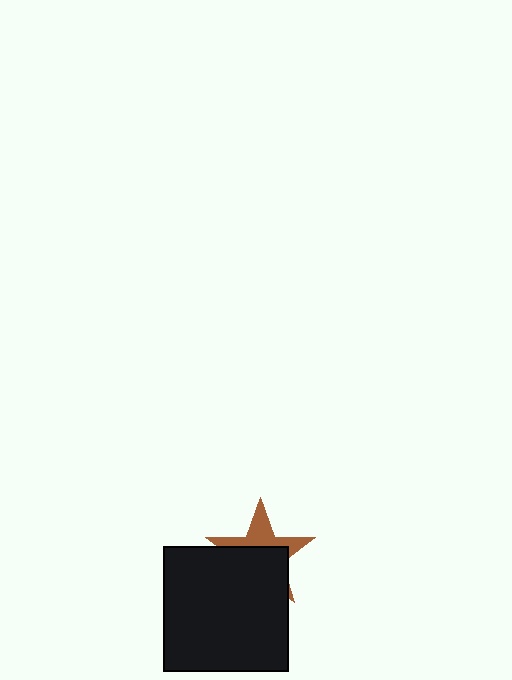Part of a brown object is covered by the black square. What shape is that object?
It is a star.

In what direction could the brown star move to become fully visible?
The brown star could move up. That would shift it out from behind the black square entirely.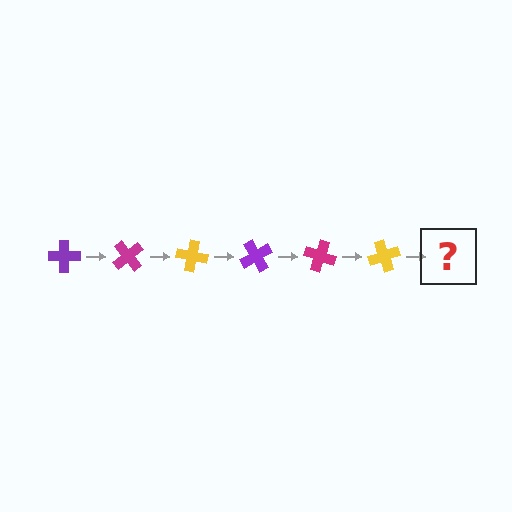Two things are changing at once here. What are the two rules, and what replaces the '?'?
The two rules are that it rotates 50 degrees each step and the color cycles through purple, magenta, and yellow. The '?' should be a purple cross, rotated 300 degrees from the start.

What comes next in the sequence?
The next element should be a purple cross, rotated 300 degrees from the start.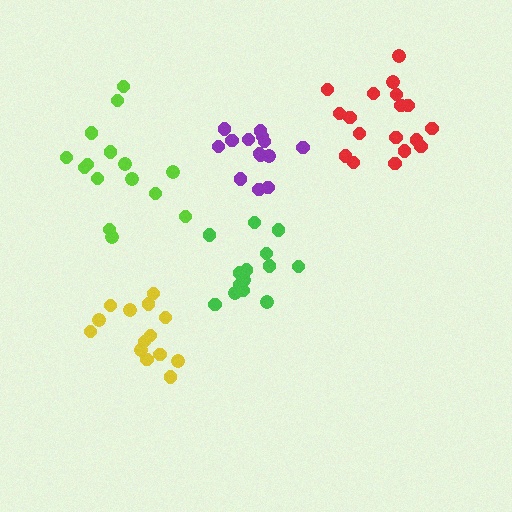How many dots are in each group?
Group 1: 18 dots, Group 2: 15 dots, Group 3: 15 dots, Group 4: 14 dots, Group 5: 14 dots (76 total).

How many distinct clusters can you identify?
There are 5 distinct clusters.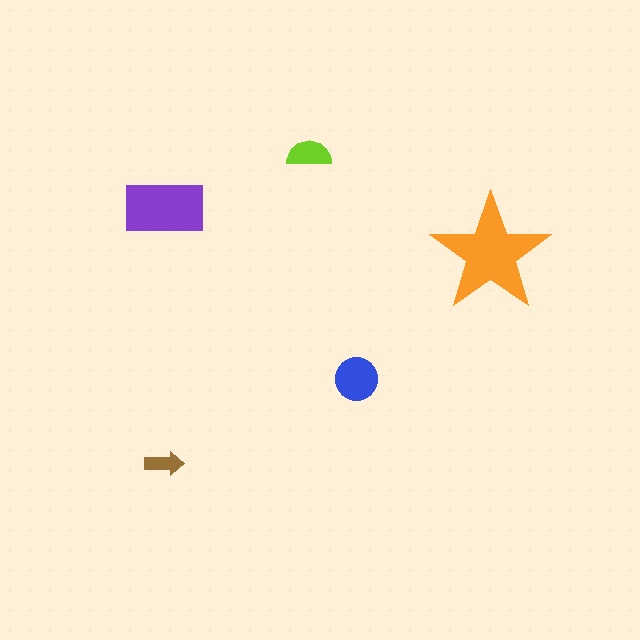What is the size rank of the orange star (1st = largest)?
1st.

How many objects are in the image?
There are 5 objects in the image.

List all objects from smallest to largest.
The brown arrow, the lime semicircle, the blue circle, the purple rectangle, the orange star.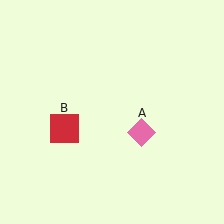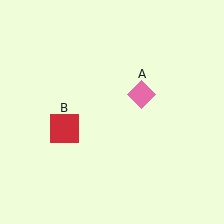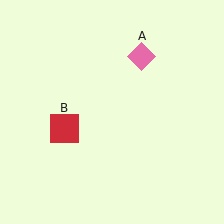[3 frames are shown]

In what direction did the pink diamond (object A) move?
The pink diamond (object A) moved up.